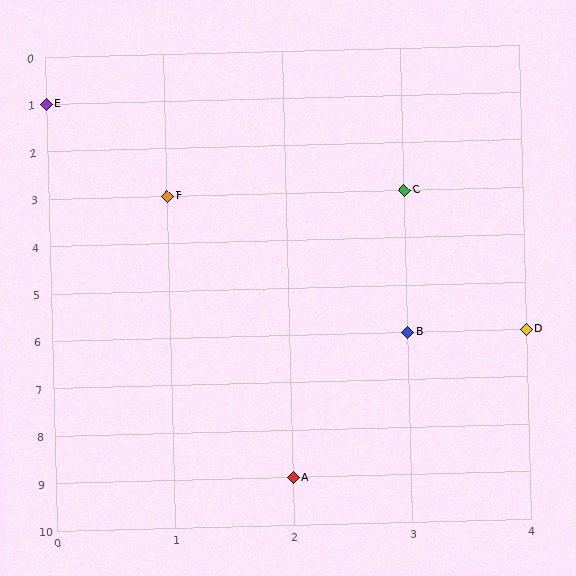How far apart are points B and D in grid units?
Points B and D are 1 column apart.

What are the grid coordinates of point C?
Point C is at grid coordinates (3, 3).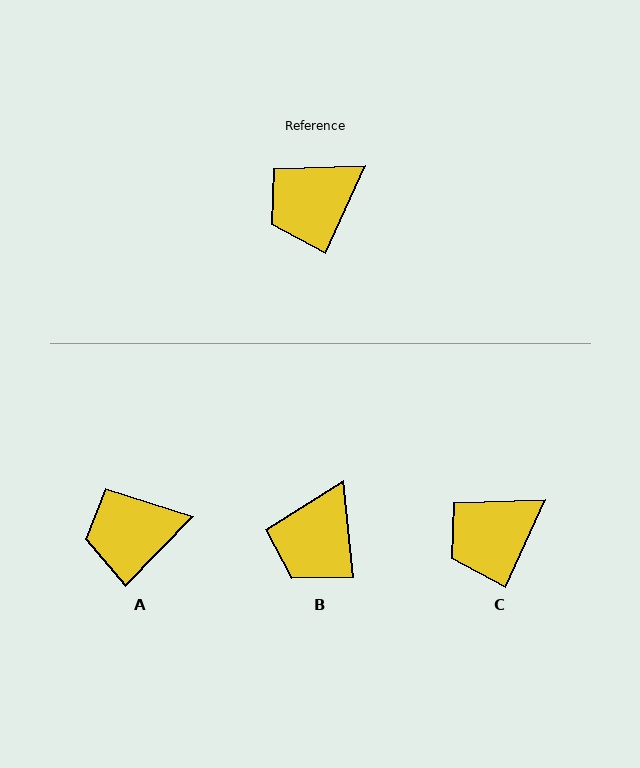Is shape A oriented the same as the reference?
No, it is off by about 20 degrees.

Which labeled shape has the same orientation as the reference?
C.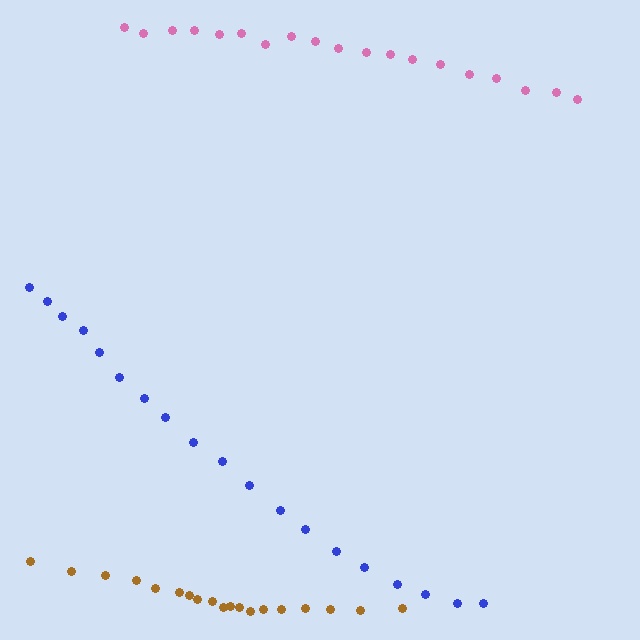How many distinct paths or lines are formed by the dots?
There are 3 distinct paths.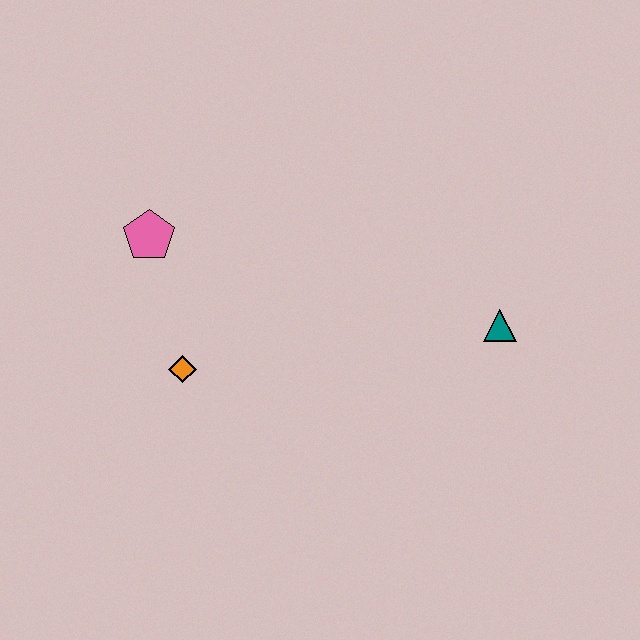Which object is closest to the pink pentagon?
The orange diamond is closest to the pink pentagon.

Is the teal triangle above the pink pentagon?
No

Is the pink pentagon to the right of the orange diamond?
No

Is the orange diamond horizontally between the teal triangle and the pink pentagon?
Yes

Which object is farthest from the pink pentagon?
The teal triangle is farthest from the pink pentagon.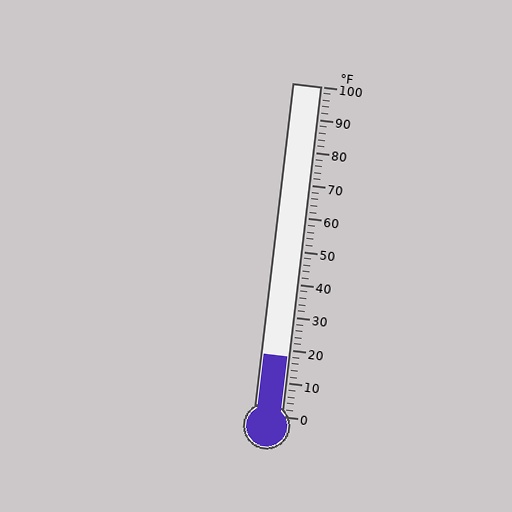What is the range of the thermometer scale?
The thermometer scale ranges from 0°F to 100°F.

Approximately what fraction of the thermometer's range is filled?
The thermometer is filled to approximately 20% of its range.